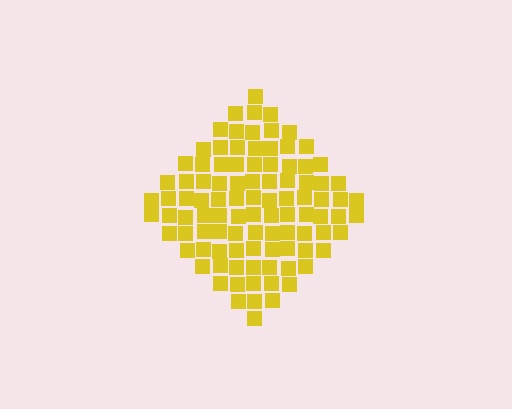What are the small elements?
The small elements are squares.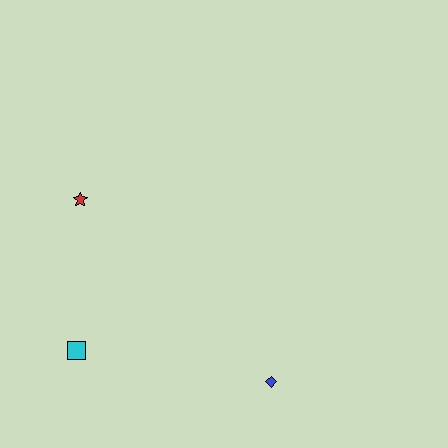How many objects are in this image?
There are 3 objects.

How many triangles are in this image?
There are no triangles.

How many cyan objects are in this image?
There is 1 cyan object.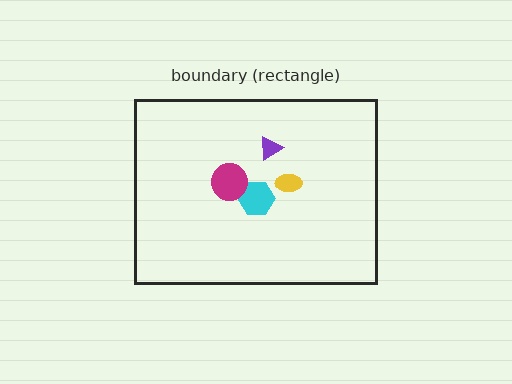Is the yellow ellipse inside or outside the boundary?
Inside.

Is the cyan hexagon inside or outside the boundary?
Inside.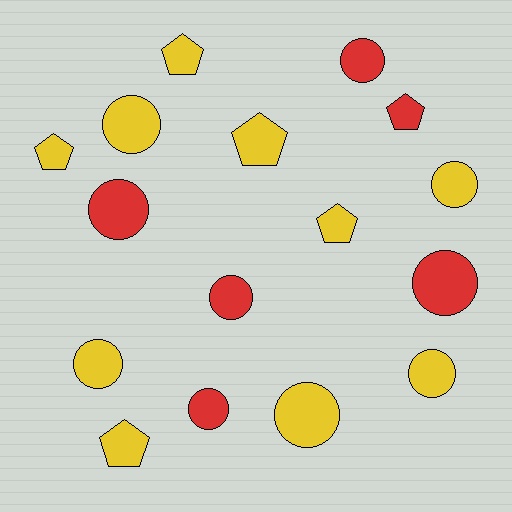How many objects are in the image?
There are 16 objects.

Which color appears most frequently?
Yellow, with 10 objects.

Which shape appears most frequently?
Circle, with 10 objects.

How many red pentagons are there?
There is 1 red pentagon.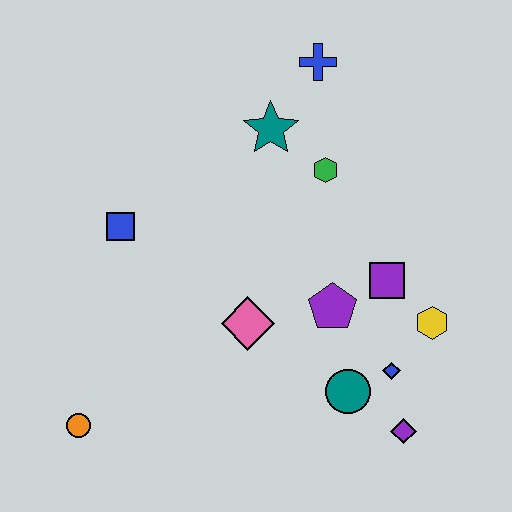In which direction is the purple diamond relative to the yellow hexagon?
The purple diamond is below the yellow hexagon.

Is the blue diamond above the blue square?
No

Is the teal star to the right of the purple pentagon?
No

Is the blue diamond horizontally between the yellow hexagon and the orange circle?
Yes